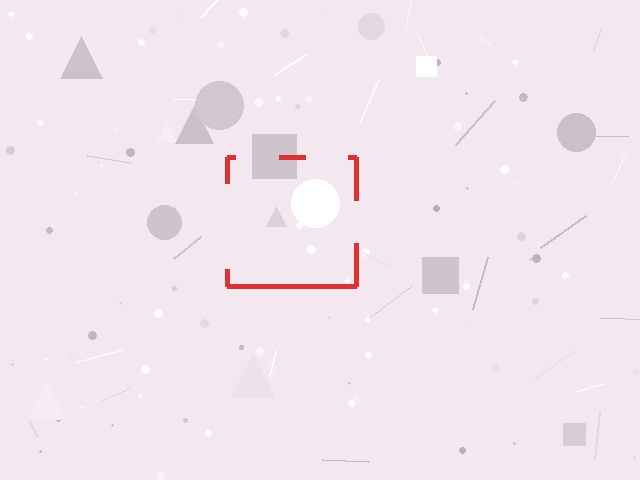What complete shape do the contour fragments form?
The contour fragments form a square.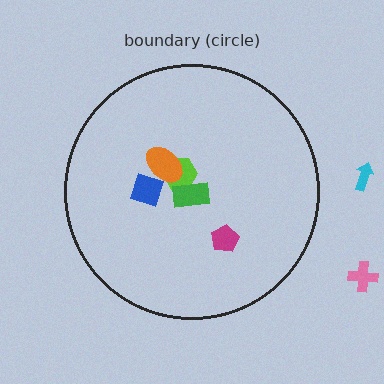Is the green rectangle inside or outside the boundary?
Inside.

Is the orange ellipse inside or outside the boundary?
Inside.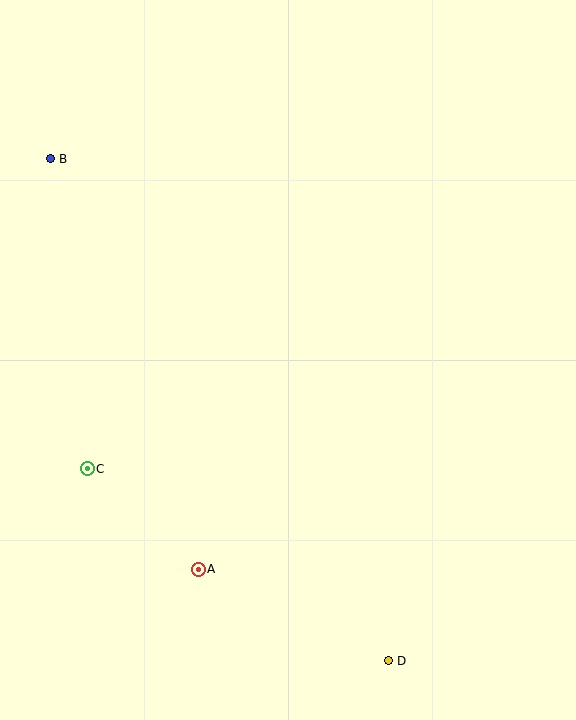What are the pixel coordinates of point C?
Point C is at (87, 469).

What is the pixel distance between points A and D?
The distance between A and D is 211 pixels.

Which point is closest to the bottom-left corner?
Point A is closest to the bottom-left corner.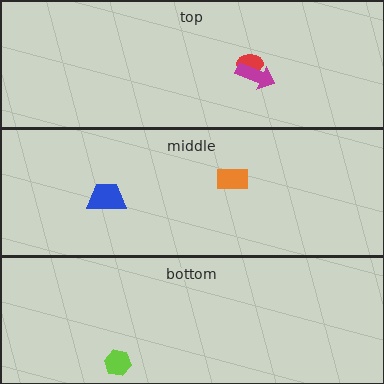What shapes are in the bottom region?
The lime hexagon.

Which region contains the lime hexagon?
The bottom region.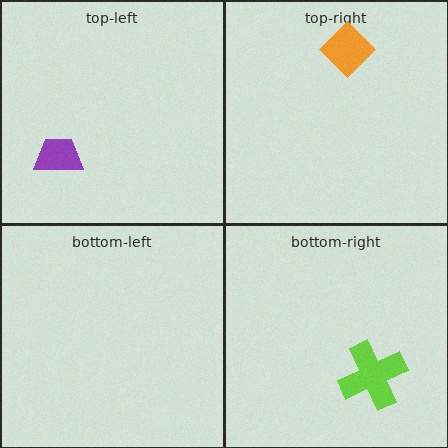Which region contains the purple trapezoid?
The top-left region.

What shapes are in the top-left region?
The purple trapezoid.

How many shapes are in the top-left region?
1.